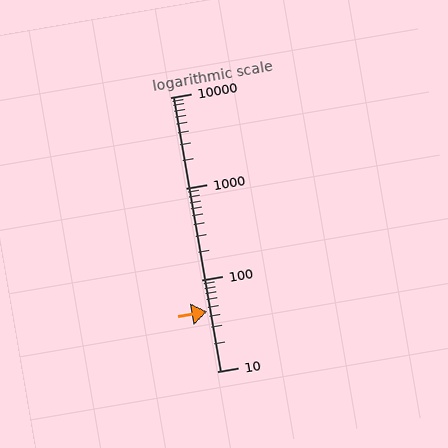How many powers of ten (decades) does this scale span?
The scale spans 3 decades, from 10 to 10000.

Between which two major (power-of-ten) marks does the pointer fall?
The pointer is between 10 and 100.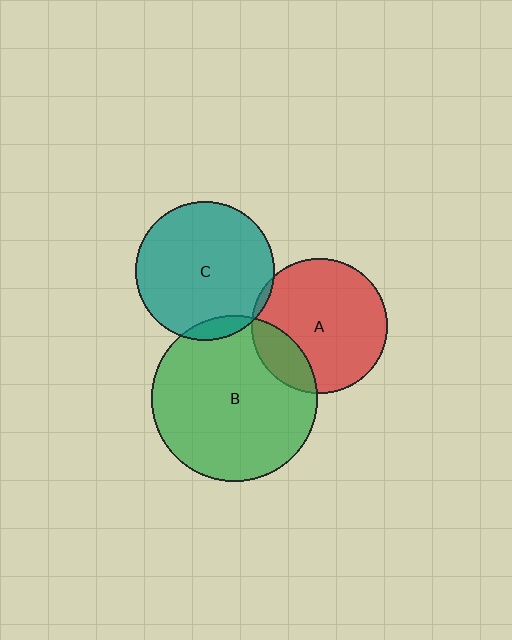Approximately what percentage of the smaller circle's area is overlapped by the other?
Approximately 20%.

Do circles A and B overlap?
Yes.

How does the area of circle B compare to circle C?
Approximately 1.4 times.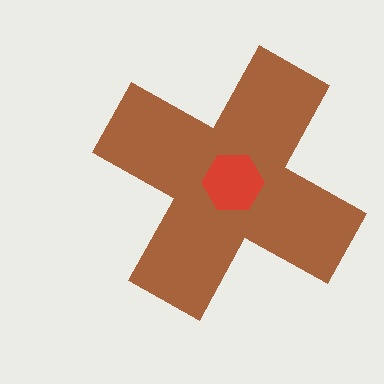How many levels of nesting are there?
2.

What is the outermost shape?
The brown cross.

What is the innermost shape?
The red hexagon.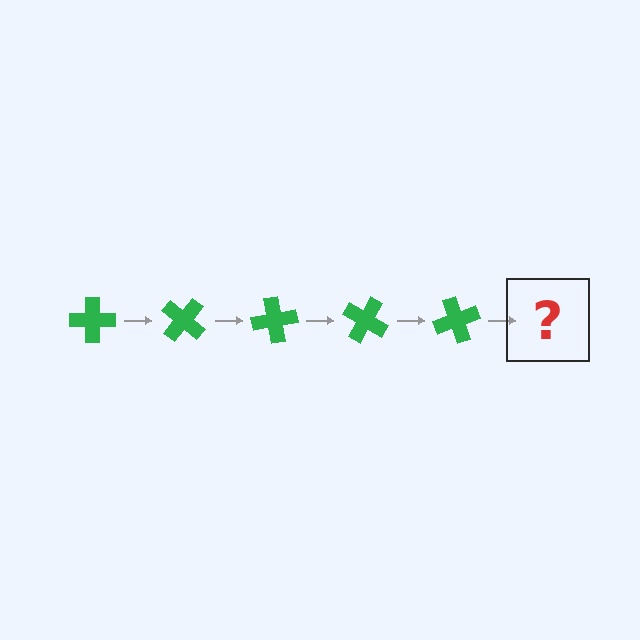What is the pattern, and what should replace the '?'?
The pattern is that the cross rotates 40 degrees each step. The '?' should be a green cross rotated 200 degrees.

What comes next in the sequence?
The next element should be a green cross rotated 200 degrees.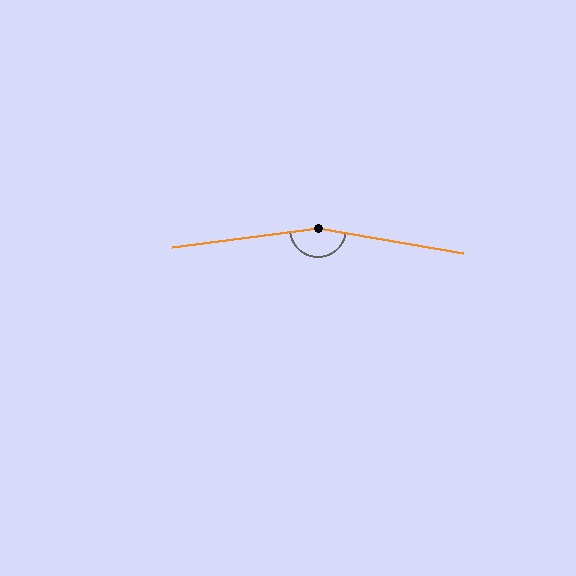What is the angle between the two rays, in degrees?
Approximately 163 degrees.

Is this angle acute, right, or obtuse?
It is obtuse.